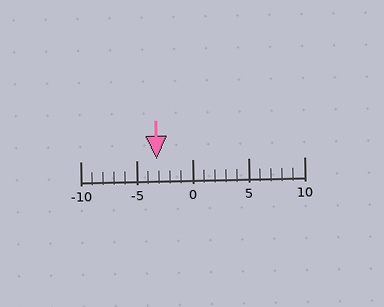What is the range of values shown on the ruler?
The ruler shows values from -10 to 10.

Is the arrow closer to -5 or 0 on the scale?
The arrow is closer to -5.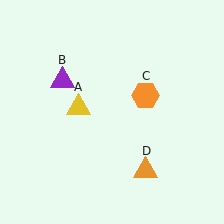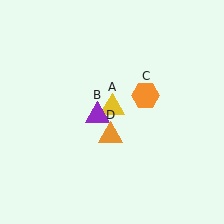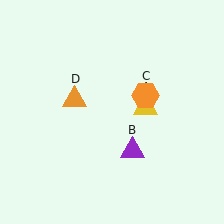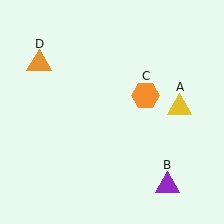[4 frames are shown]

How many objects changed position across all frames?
3 objects changed position: yellow triangle (object A), purple triangle (object B), orange triangle (object D).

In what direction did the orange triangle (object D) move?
The orange triangle (object D) moved up and to the left.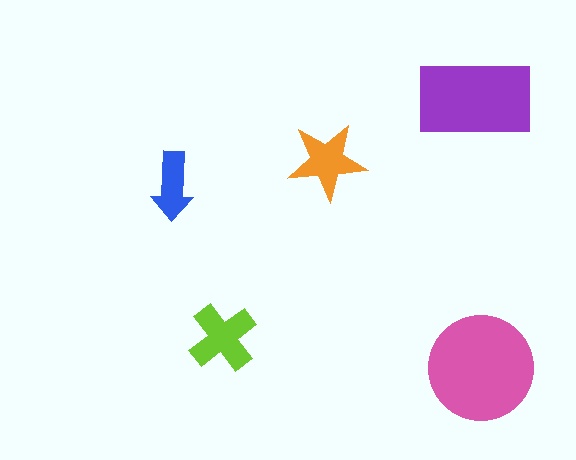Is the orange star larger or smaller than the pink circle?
Smaller.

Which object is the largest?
The pink circle.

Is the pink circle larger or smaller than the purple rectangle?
Larger.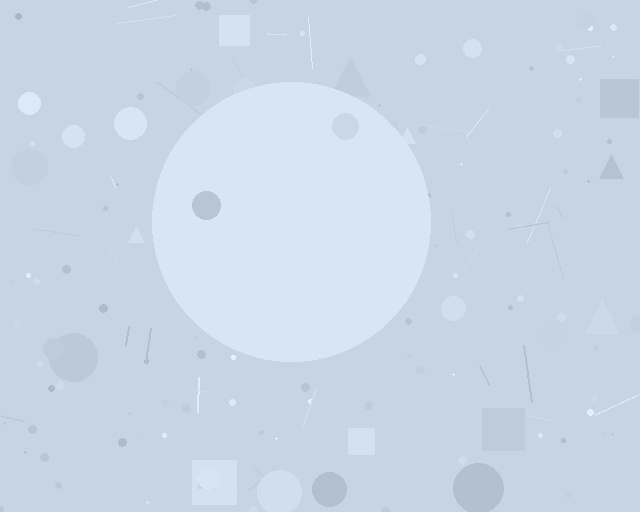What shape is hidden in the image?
A circle is hidden in the image.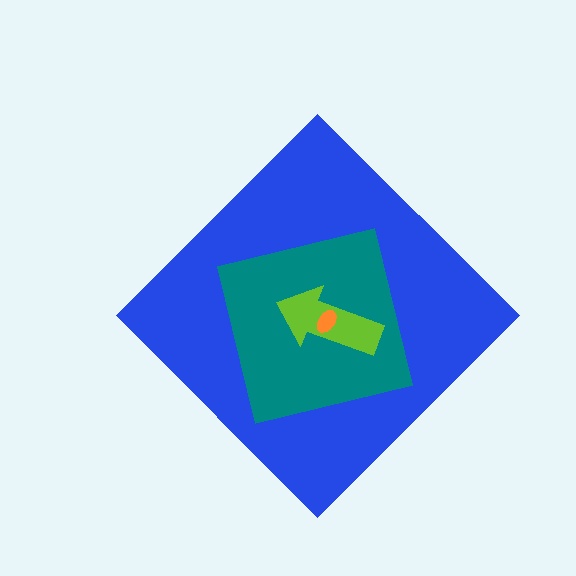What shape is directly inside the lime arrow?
The orange ellipse.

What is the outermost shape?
The blue diamond.